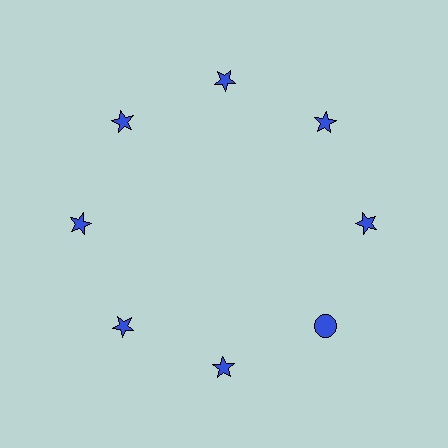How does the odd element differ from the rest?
It has a different shape: circle instead of star.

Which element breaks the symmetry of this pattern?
The blue circle at roughly the 4 o'clock position breaks the symmetry. All other shapes are blue stars.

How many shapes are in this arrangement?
There are 8 shapes arranged in a ring pattern.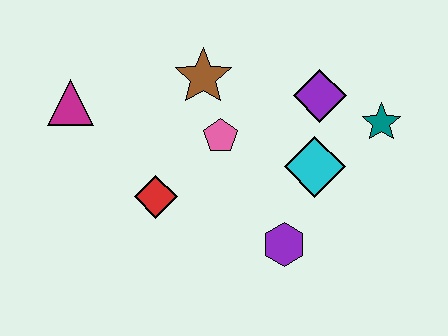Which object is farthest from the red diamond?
The teal star is farthest from the red diamond.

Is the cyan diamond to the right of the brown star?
Yes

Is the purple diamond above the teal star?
Yes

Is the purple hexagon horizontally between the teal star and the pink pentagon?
Yes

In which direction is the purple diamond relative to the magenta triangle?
The purple diamond is to the right of the magenta triangle.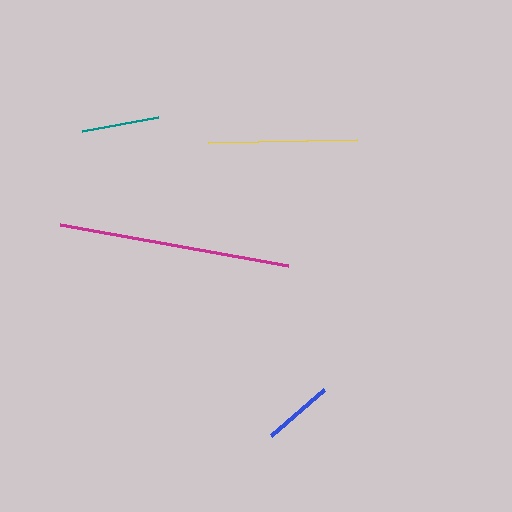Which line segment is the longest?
The magenta line is the longest at approximately 232 pixels.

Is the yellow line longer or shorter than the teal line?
The yellow line is longer than the teal line.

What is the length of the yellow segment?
The yellow segment is approximately 149 pixels long.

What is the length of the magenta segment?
The magenta segment is approximately 232 pixels long.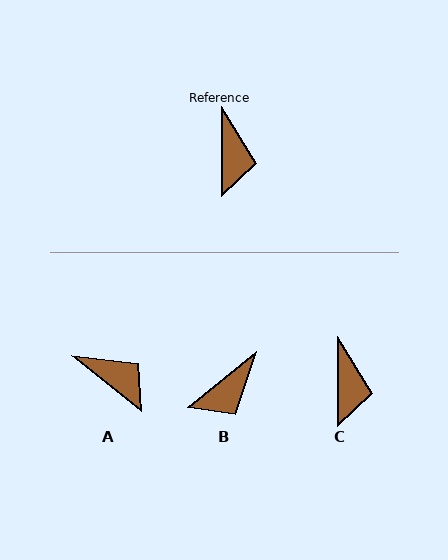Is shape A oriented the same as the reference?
No, it is off by about 51 degrees.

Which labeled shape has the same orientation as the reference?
C.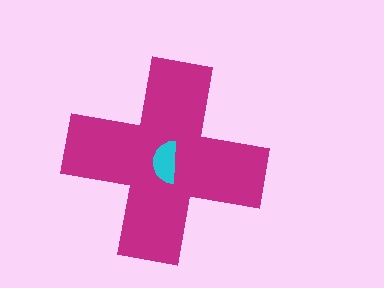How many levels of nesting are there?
2.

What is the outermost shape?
The magenta cross.